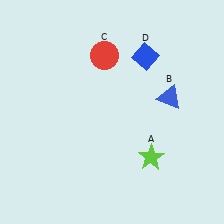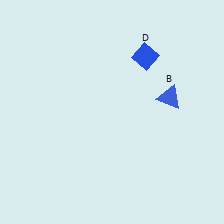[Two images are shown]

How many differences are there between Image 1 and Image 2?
There are 2 differences between the two images.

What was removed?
The lime star (A), the red circle (C) were removed in Image 2.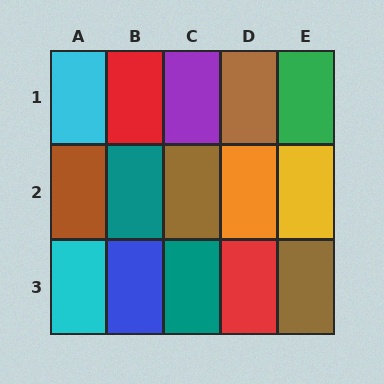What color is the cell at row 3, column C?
Teal.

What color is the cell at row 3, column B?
Blue.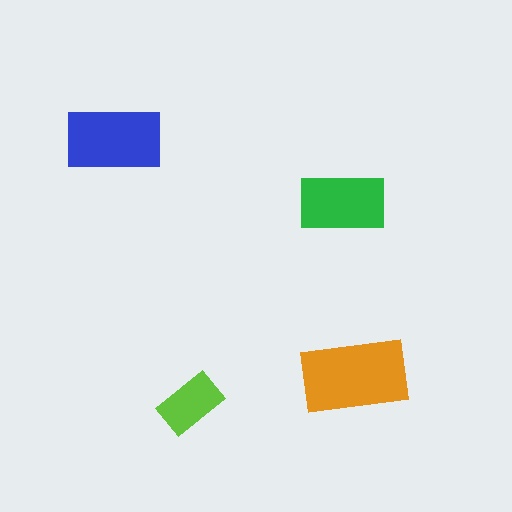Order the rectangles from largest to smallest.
the orange one, the blue one, the green one, the lime one.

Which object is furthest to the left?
The blue rectangle is leftmost.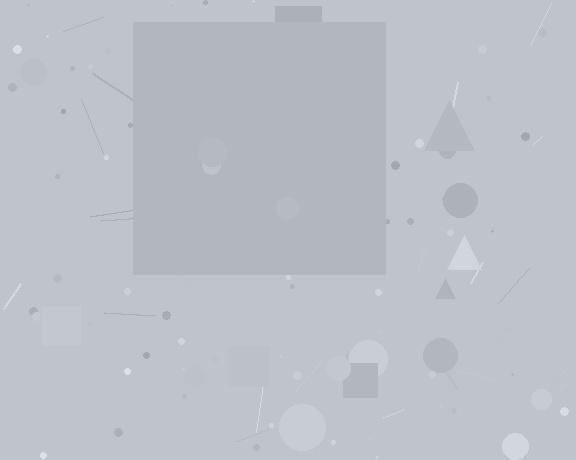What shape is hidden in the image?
A square is hidden in the image.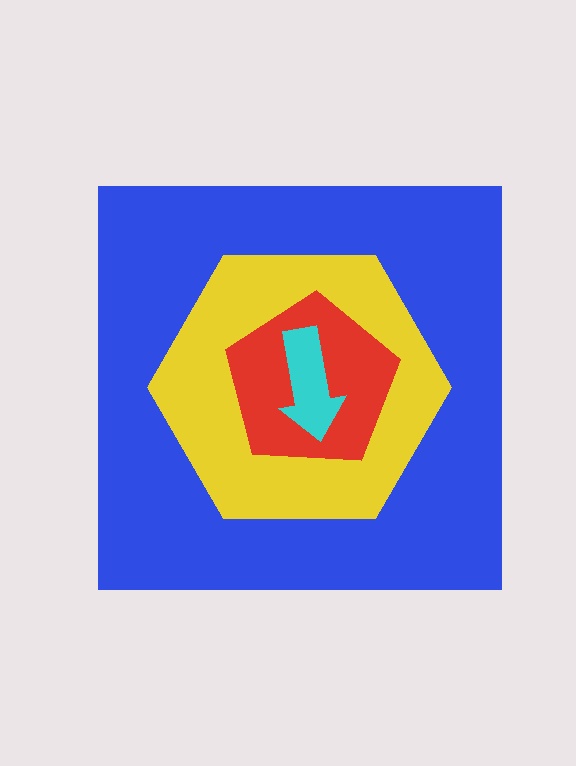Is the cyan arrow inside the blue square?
Yes.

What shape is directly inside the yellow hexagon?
The red pentagon.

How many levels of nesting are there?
4.